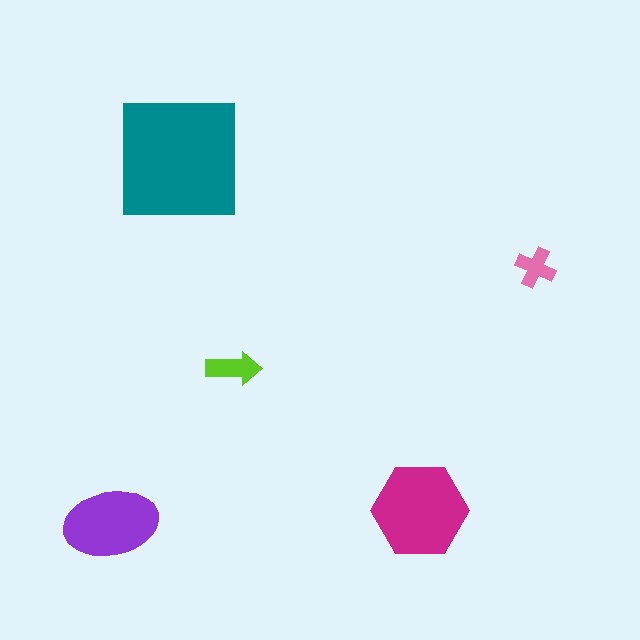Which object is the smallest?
The pink cross.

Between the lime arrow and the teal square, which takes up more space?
The teal square.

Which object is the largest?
The teal square.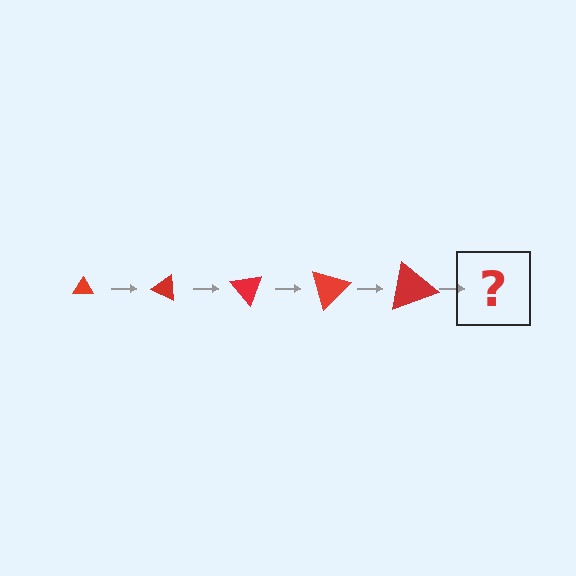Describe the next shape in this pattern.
It should be a triangle, larger than the previous one and rotated 125 degrees from the start.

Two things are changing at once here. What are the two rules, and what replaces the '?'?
The two rules are that the triangle grows larger each step and it rotates 25 degrees each step. The '?' should be a triangle, larger than the previous one and rotated 125 degrees from the start.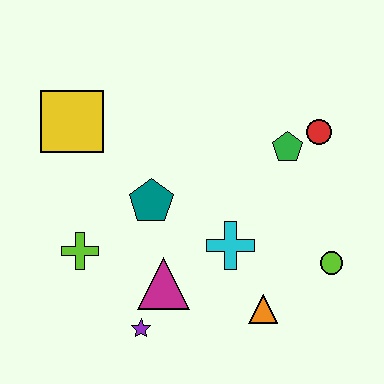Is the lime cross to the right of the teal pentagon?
No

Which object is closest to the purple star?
The magenta triangle is closest to the purple star.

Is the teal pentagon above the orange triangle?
Yes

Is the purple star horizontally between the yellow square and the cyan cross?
Yes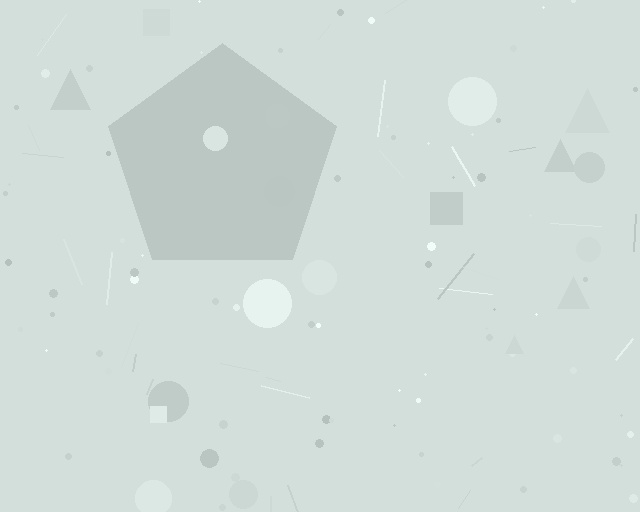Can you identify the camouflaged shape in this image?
The camouflaged shape is a pentagon.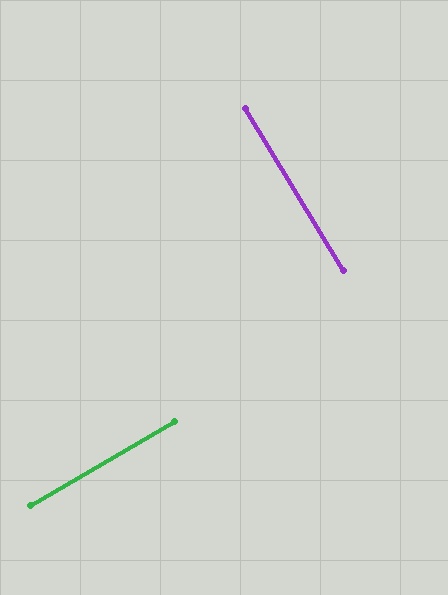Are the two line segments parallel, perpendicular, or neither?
Perpendicular — they meet at approximately 89°.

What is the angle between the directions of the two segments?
Approximately 89 degrees.